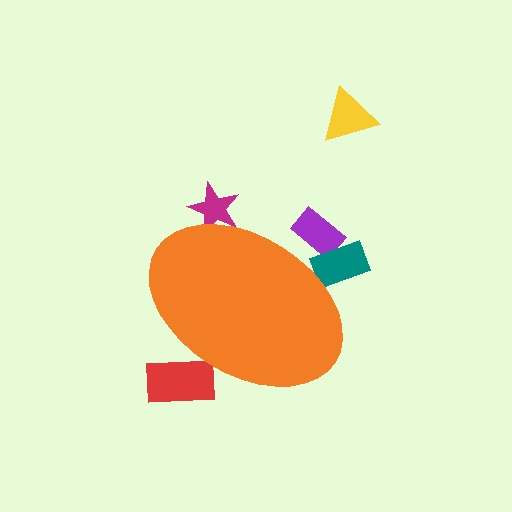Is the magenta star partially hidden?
Yes, the magenta star is partially hidden behind the orange ellipse.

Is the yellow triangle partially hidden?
No, the yellow triangle is fully visible.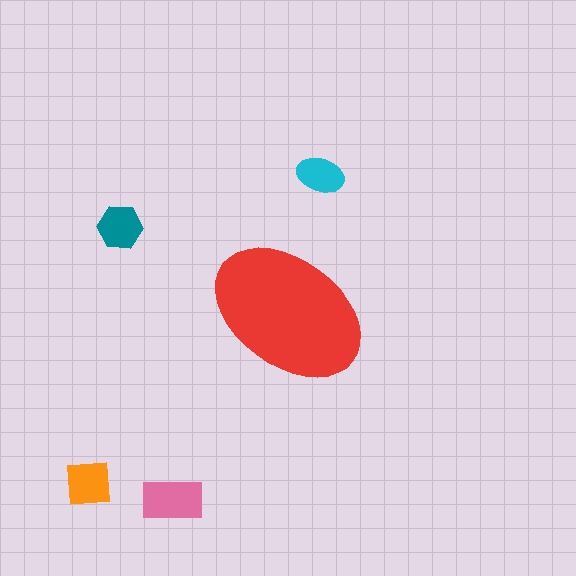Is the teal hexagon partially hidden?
No, the teal hexagon is fully visible.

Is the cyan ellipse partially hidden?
No, the cyan ellipse is fully visible.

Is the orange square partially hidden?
No, the orange square is fully visible.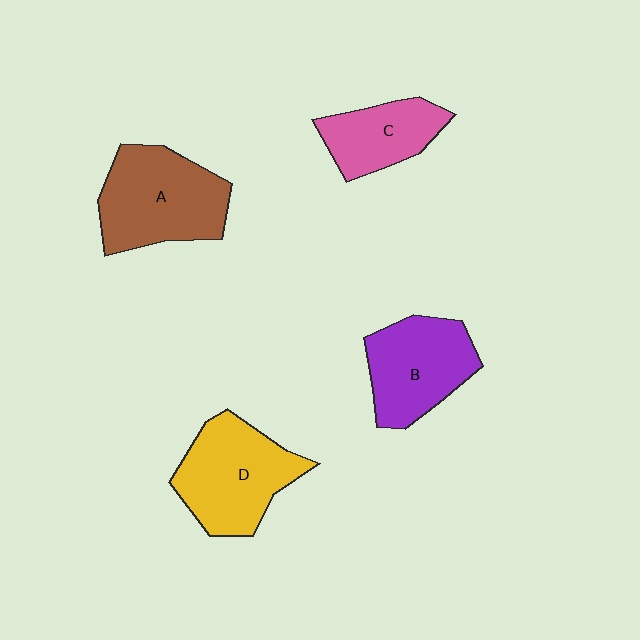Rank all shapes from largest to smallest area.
From largest to smallest: A (brown), D (yellow), B (purple), C (pink).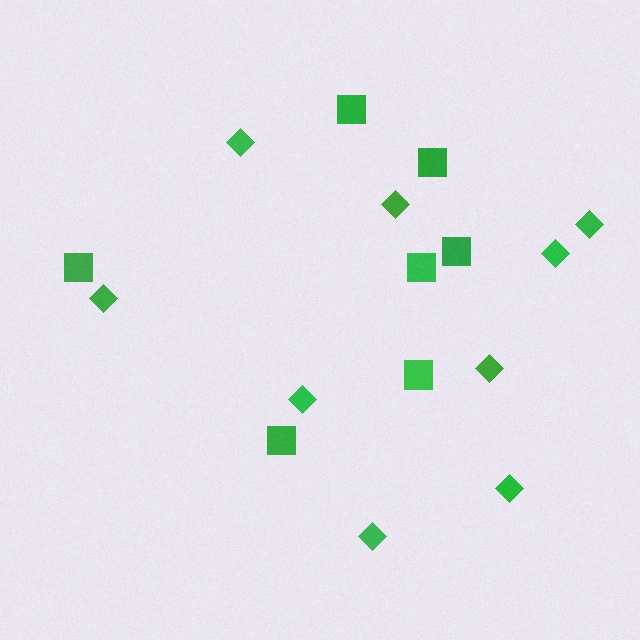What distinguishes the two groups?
There are 2 groups: one group of diamonds (9) and one group of squares (7).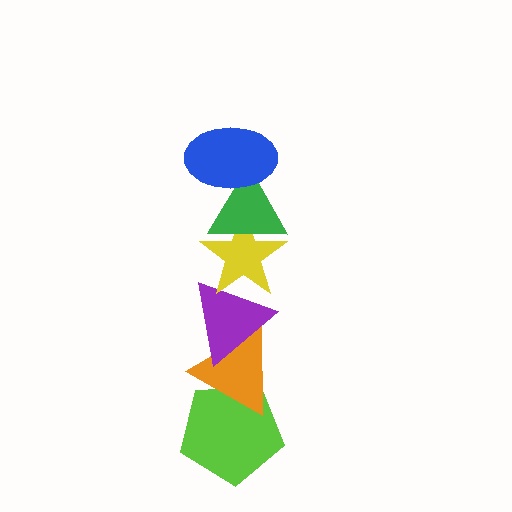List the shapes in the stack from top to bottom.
From top to bottom: the blue ellipse, the green triangle, the yellow star, the purple triangle, the orange triangle, the lime pentagon.